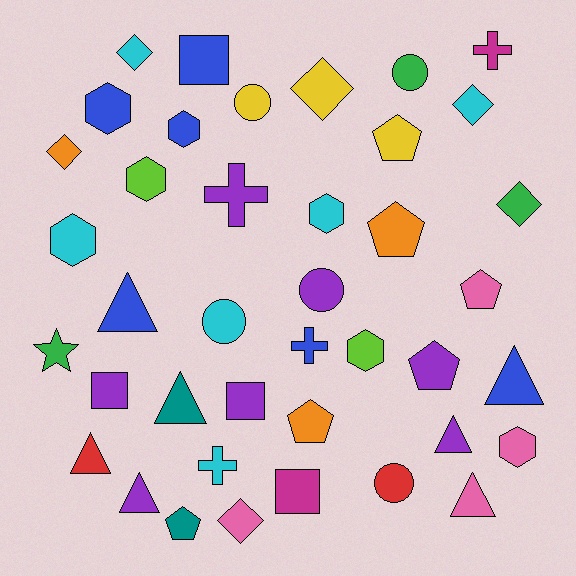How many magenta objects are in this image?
There are 2 magenta objects.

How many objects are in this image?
There are 40 objects.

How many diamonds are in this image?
There are 6 diamonds.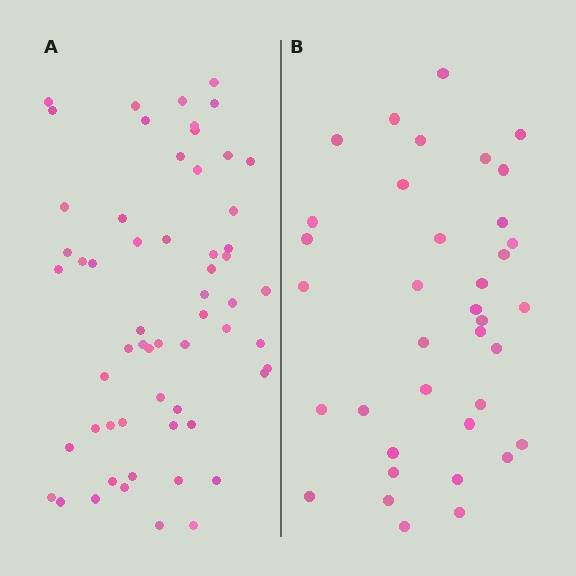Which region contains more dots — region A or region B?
Region A (the left region) has more dots.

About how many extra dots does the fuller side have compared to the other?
Region A has approximately 20 more dots than region B.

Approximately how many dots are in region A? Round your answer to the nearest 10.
About 60 dots. (The exact count is 59, which rounds to 60.)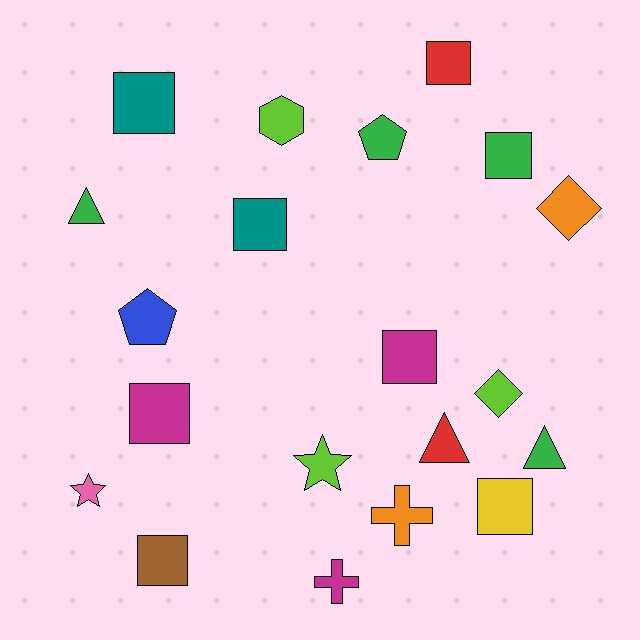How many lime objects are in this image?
There are 3 lime objects.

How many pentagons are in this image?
There are 2 pentagons.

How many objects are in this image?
There are 20 objects.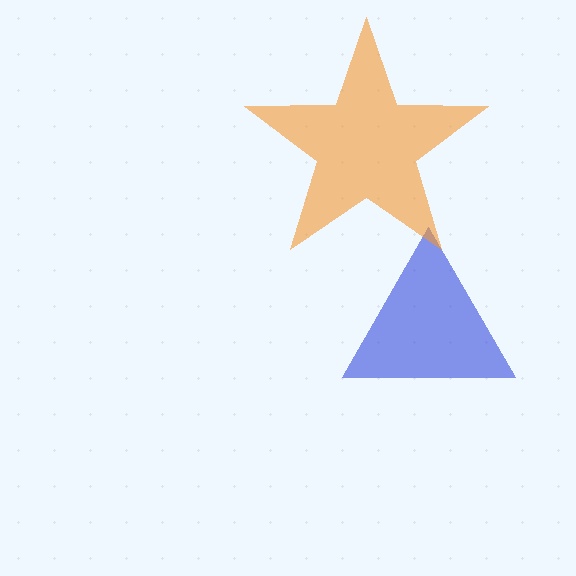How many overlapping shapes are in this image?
There are 2 overlapping shapes in the image.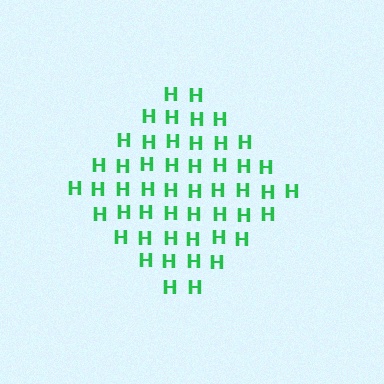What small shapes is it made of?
It is made of small letter H's.